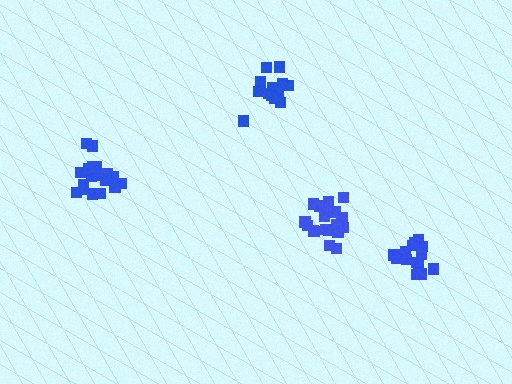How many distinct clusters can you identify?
There are 4 distinct clusters.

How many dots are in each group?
Group 1: 15 dots, Group 2: 20 dots, Group 3: 17 dots, Group 4: 19 dots (71 total).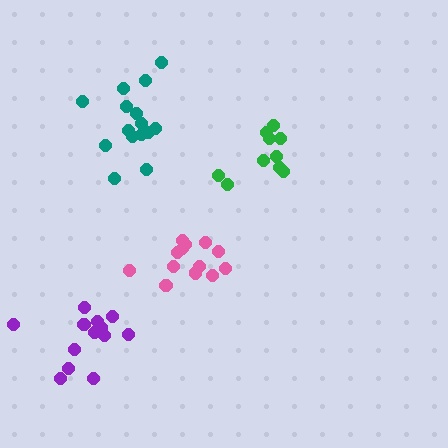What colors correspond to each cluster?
The clusters are colored: teal, green, pink, purple.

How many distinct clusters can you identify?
There are 4 distinct clusters.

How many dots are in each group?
Group 1: 15 dots, Group 2: 10 dots, Group 3: 13 dots, Group 4: 13 dots (51 total).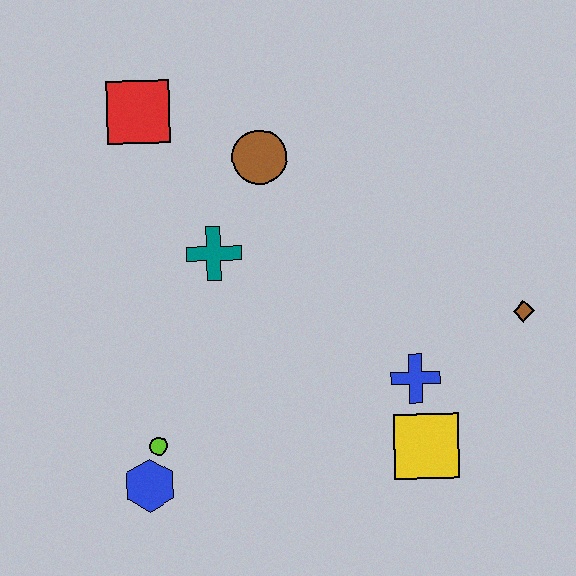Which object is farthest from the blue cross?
The red square is farthest from the blue cross.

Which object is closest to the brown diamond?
The blue cross is closest to the brown diamond.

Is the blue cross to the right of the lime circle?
Yes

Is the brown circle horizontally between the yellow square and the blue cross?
No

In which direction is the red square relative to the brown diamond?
The red square is to the left of the brown diamond.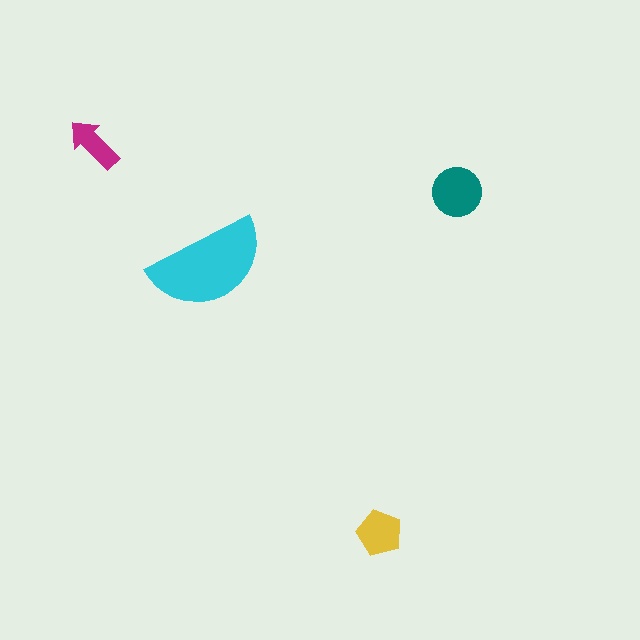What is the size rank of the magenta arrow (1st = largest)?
4th.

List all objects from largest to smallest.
The cyan semicircle, the teal circle, the yellow pentagon, the magenta arrow.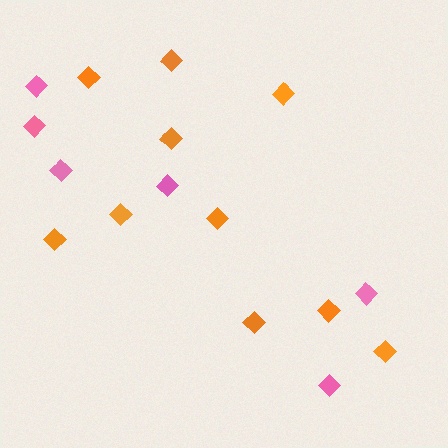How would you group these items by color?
There are 2 groups: one group of orange diamonds (10) and one group of pink diamonds (6).